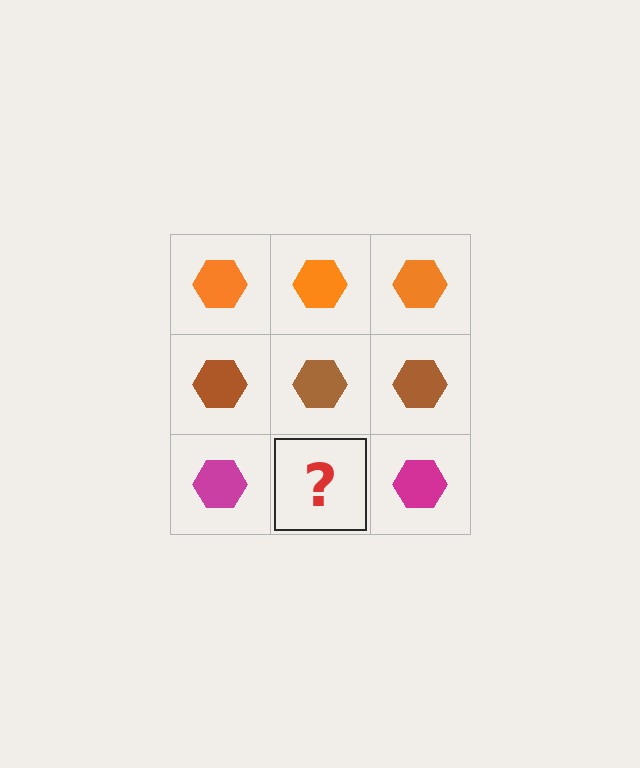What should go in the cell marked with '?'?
The missing cell should contain a magenta hexagon.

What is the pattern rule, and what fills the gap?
The rule is that each row has a consistent color. The gap should be filled with a magenta hexagon.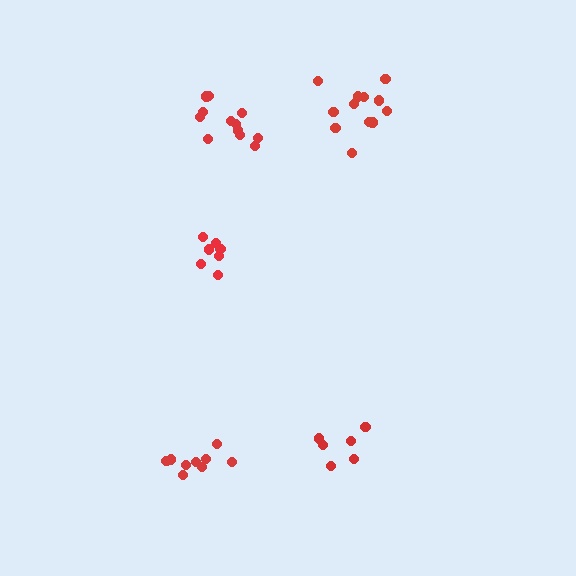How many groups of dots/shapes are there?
There are 5 groups.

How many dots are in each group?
Group 1: 9 dots, Group 2: 7 dots, Group 3: 12 dots, Group 4: 6 dots, Group 5: 12 dots (46 total).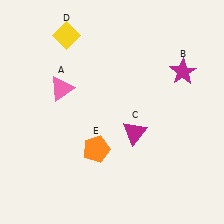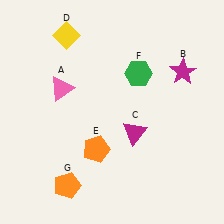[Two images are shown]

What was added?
A green hexagon (F), an orange pentagon (G) were added in Image 2.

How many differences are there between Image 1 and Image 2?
There are 2 differences between the two images.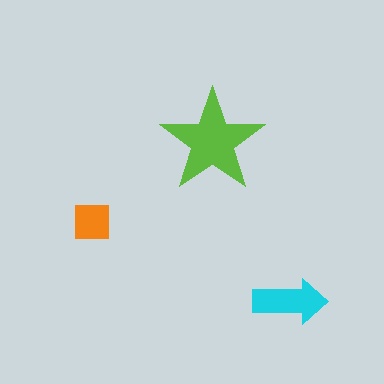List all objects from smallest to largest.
The orange square, the cyan arrow, the lime star.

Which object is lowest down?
The cyan arrow is bottommost.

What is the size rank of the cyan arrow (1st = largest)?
2nd.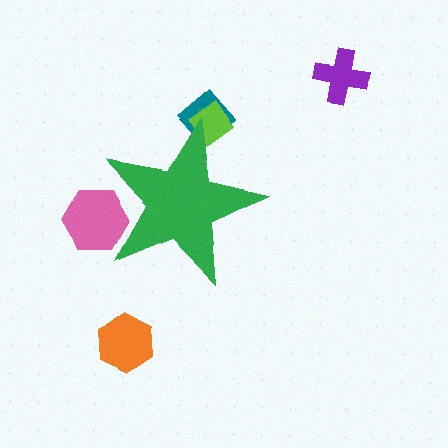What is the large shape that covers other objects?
A green star.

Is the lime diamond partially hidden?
Yes, the lime diamond is partially hidden behind the green star.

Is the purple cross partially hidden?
No, the purple cross is fully visible.